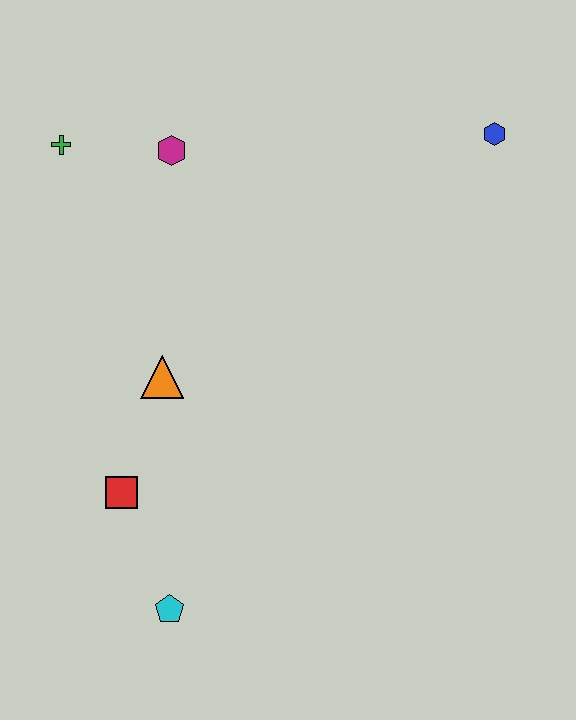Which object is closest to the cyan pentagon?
The red square is closest to the cyan pentagon.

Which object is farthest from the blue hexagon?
The cyan pentagon is farthest from the blue hexagon.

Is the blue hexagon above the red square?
Yes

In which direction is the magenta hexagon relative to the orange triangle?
The magenta hexagon is above the orange triangle.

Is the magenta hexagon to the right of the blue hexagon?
No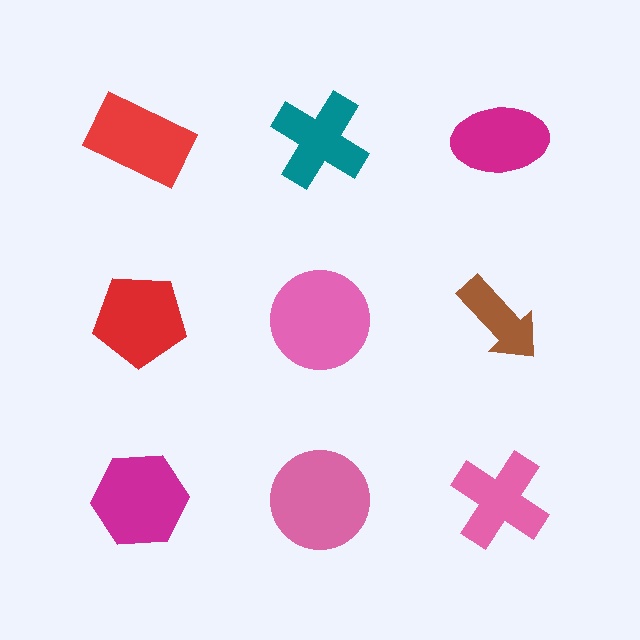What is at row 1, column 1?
A red rectangle.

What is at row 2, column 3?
A brown arrow.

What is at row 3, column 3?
A pink cross.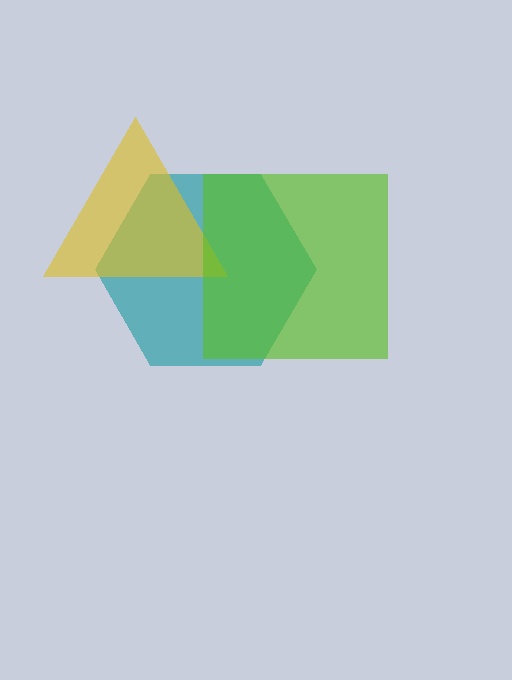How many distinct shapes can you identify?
There are 3 distinct shapes: a teal hexagon, a yellow triangle, a lime square.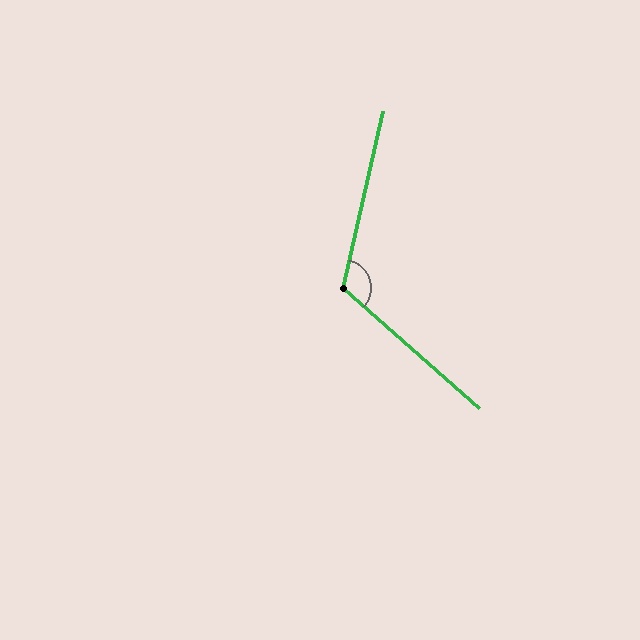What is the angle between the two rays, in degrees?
Approximately 119 degrees.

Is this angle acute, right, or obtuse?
It is obtuse.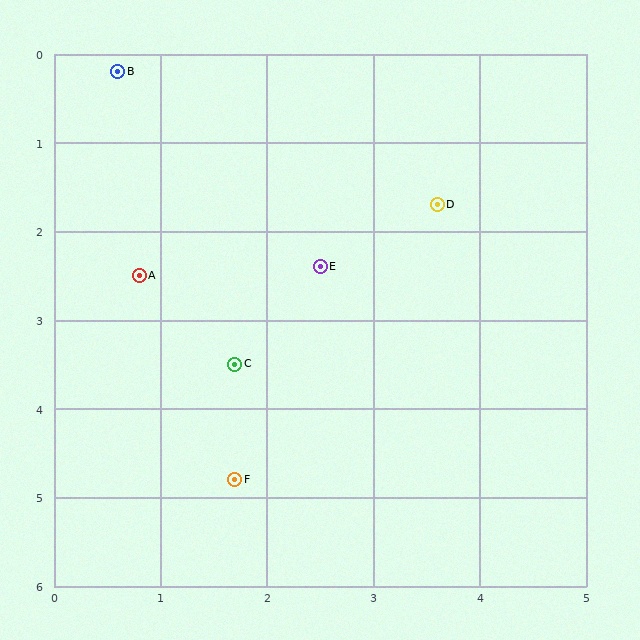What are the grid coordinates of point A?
Point A is at approximately (0.8, 2.5).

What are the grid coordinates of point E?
Point E is at approximately (2.5, 2.4).